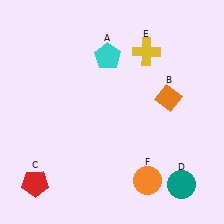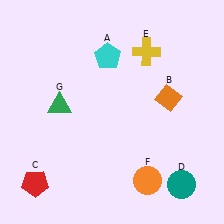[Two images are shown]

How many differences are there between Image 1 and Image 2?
There is 1 difference between the two images.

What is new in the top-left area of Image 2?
A green triangle (G) was added in the top-left area of Image 2.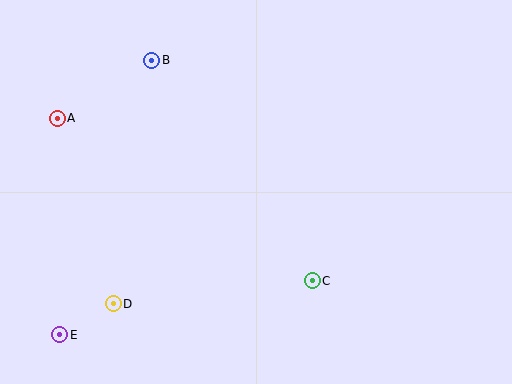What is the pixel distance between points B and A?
The distance between B and A is 111 pixels.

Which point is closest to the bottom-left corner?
Point E is closest to the bottom-left corner.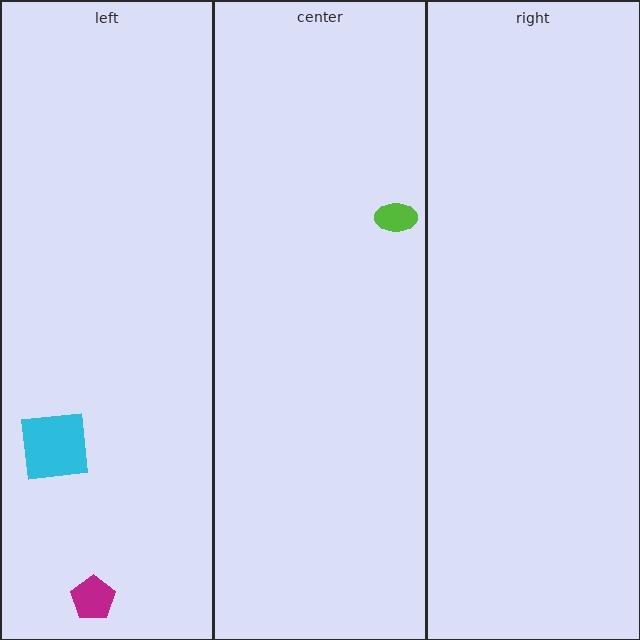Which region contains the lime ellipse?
The center region.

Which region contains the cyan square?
The left region.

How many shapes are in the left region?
2.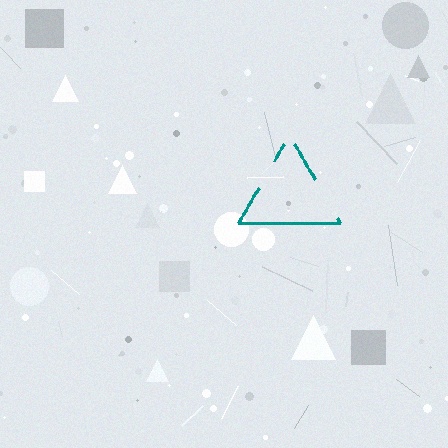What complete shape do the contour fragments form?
The contour fragments form a triangle.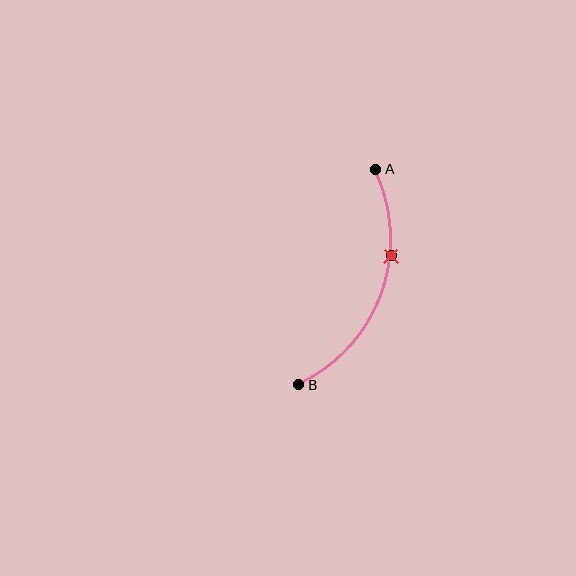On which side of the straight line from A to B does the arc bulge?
The arc bulges to the right of the straight line connecting A and B.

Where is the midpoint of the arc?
The arc midpoint is the point on the curve farthest from the straight line joining A and B. It sits to the right of that line.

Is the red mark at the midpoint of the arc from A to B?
No. The red mark lies on the arc but is closer to endpoint A. The arc midpoint would be at the point on the curve equidistant along the arc from both A and B.